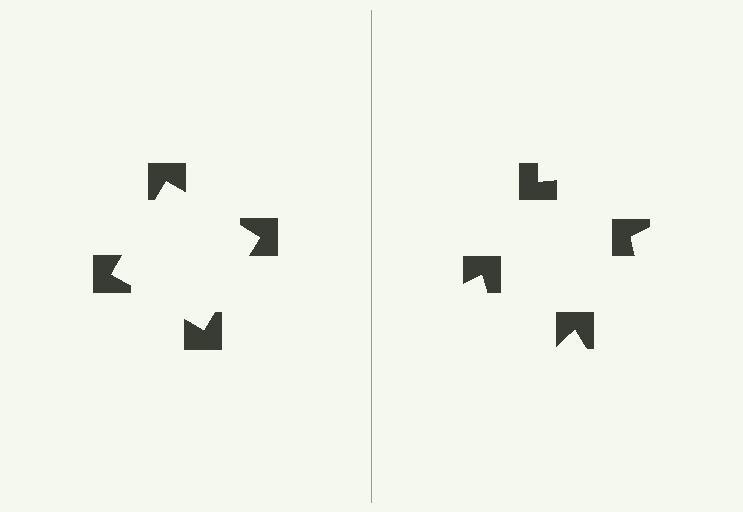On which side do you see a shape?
An illusory square appears on the left side. On the right side the wedge cuts are rotated, so no coherent shape forms.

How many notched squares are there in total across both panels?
8 — 4 on each side.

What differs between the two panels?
The notched squares are positioned identically on both sides; only the wedge orientations differ. On the left they align to a square; on the right they are misaligned.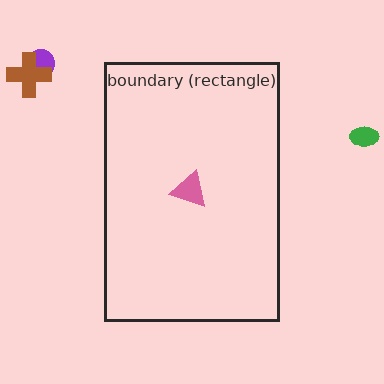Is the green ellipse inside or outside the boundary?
Outside.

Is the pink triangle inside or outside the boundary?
Inside.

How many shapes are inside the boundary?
1 inside, 3 outside.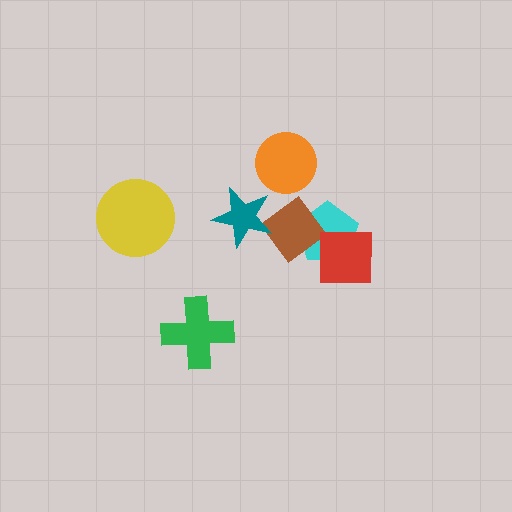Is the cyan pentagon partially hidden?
Yes, it is partially covered by another shape.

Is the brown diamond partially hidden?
Yes, it is partially covered by another shape.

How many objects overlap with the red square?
2 objects overlap with the red square.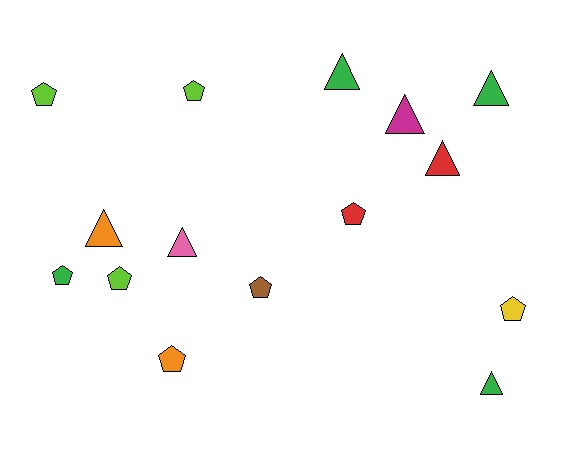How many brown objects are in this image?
There is 1 brown object.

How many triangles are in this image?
There are 7 triangles.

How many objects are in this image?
There are 15 objects.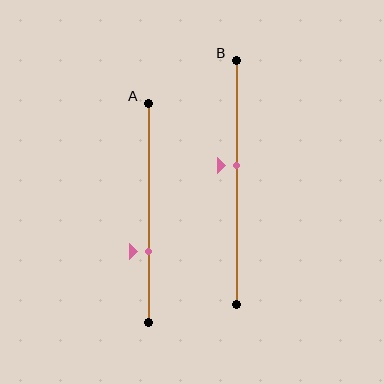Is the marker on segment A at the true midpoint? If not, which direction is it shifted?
No, the marker on segment A is shifted downward by about 17% of the segment length.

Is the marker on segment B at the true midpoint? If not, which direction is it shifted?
No, the marker on segment B is shifted upward by about 7% of the segment length.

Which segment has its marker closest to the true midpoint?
Segment B has its marker closest to the true midpoint.